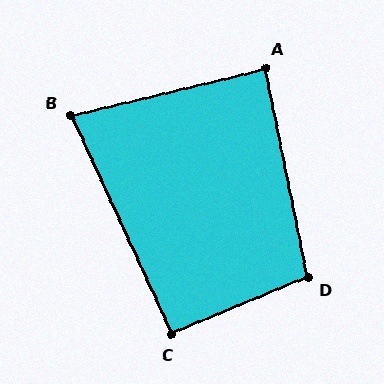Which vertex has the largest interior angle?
D, at approximately 101 degrees.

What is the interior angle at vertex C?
Approximately 92 degrees (approximately right).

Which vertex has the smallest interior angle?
B, at approximately 79 degrees.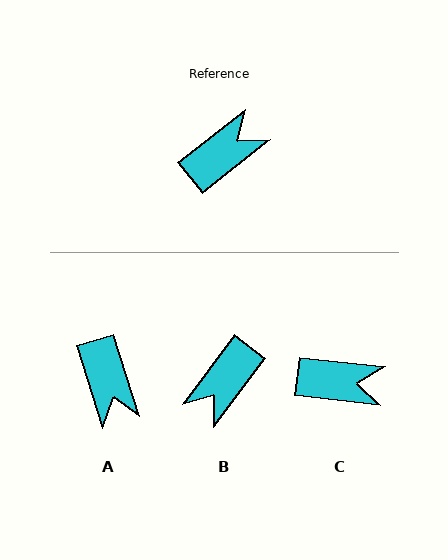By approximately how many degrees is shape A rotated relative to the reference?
Approximately 111 degrees clockwise.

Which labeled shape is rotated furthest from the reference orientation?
B, about 165 degrees away.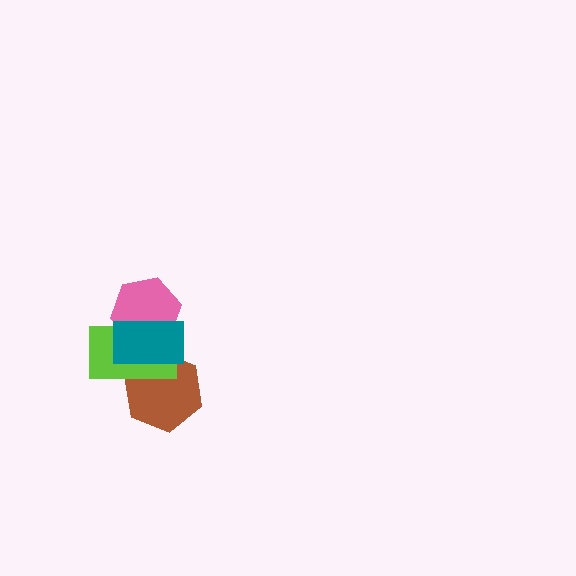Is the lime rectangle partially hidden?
Yes, it is partially covered by another shape.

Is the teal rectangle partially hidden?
No, no other shape covers it.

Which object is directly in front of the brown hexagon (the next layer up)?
The lime rectangle is directly in front of the brown hexagon.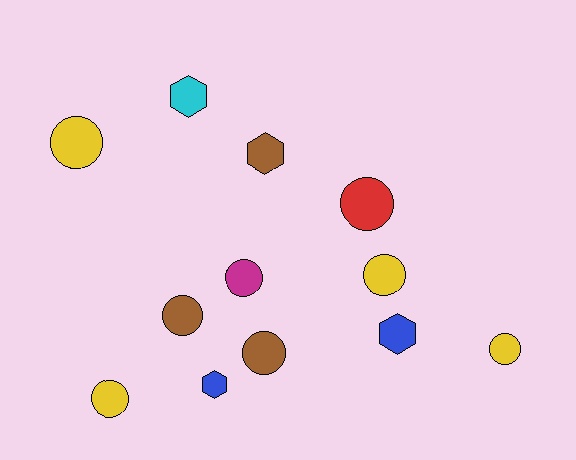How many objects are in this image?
There are 12 objects.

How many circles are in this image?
There are 8 circles.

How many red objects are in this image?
There is 1 red object.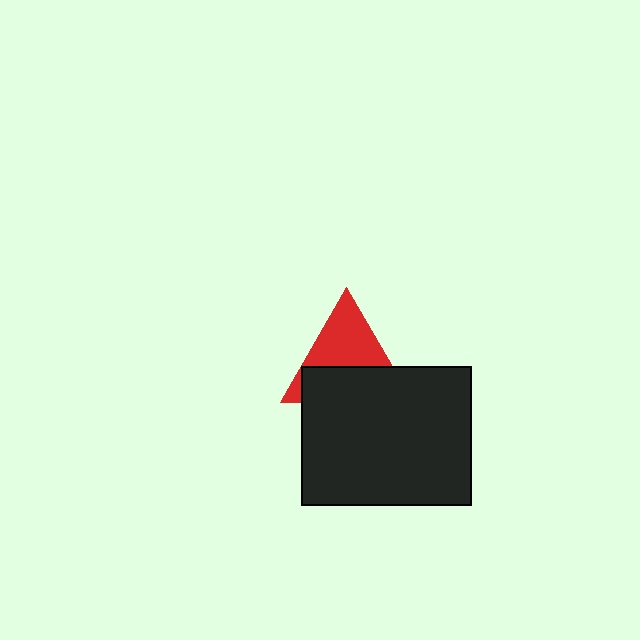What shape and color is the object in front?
The object in front is a black rectangle.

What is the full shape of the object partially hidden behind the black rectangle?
The partially hidden object is a red triangle.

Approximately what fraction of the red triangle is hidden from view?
Roughly 49% of the red triangle is hidden behind the black rectangle.